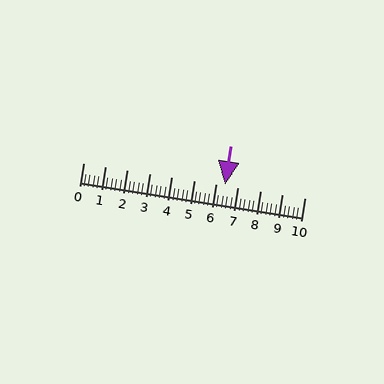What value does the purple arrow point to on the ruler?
The purple arrow points to approximately 6.4.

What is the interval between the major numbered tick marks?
The major tick marks are spaced 1 units apart.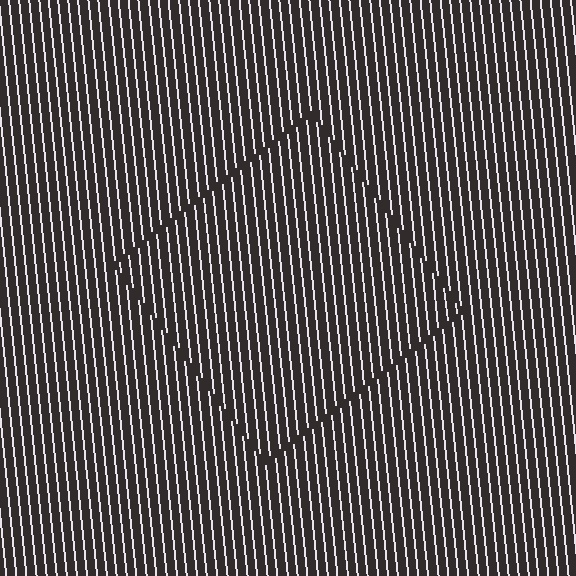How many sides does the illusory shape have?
4 sides — the line-ends trace a square.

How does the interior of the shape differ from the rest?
The interior of the shape contains the same grating, shifted by half a period — the contour is defined by the phase discontinuity where line-ends from the inner and outer gratings abut.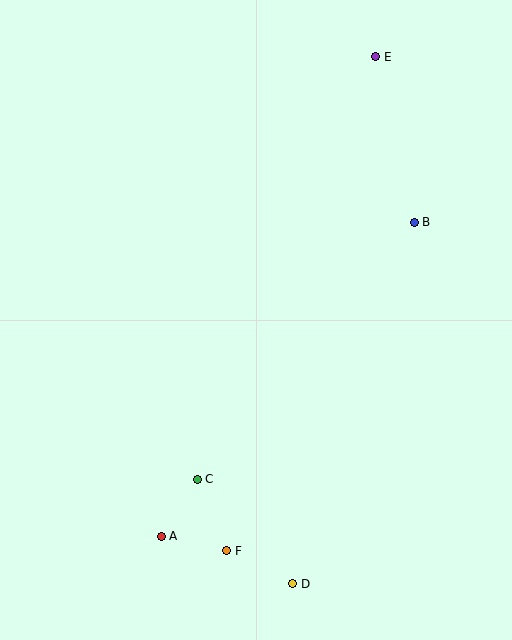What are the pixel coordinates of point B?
Point B is at (414, 222).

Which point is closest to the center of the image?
Point C at (197, 479) is closest to the center.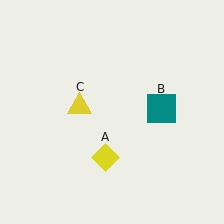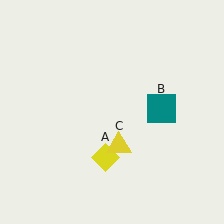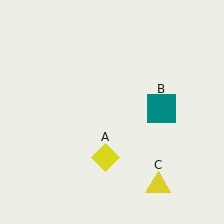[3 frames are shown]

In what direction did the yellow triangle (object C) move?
The yellow triangle (object C) moved down and to the right.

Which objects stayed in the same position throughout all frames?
Yellow diamond (object A) and teal square (object B) remained stationary.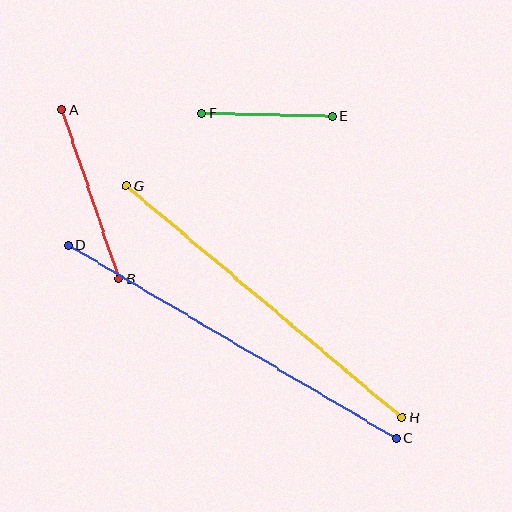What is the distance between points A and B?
The distance is approximately 179 pixels.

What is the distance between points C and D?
The distance is approximately 380 pixels.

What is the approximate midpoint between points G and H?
The midpoint is at approximately (264, 302) pixels.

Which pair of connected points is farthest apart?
Points C and D are farthest apart.